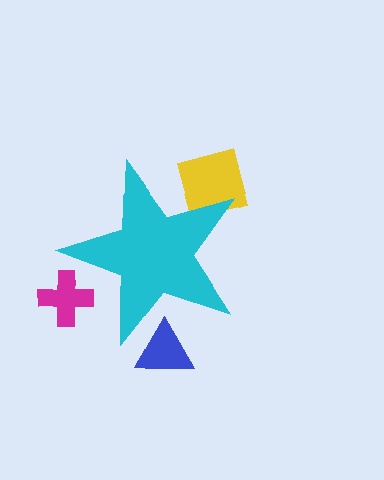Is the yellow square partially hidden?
Yes, the yellow square is partially hidden behind the cyan star.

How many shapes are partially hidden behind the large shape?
3 shapes are partially hidden.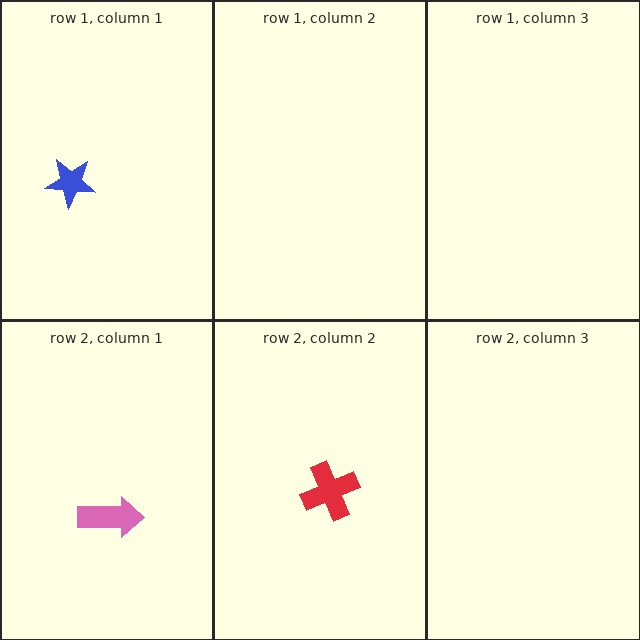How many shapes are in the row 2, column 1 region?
1.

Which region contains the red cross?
The row 2, column 2 region.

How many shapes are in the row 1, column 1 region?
1.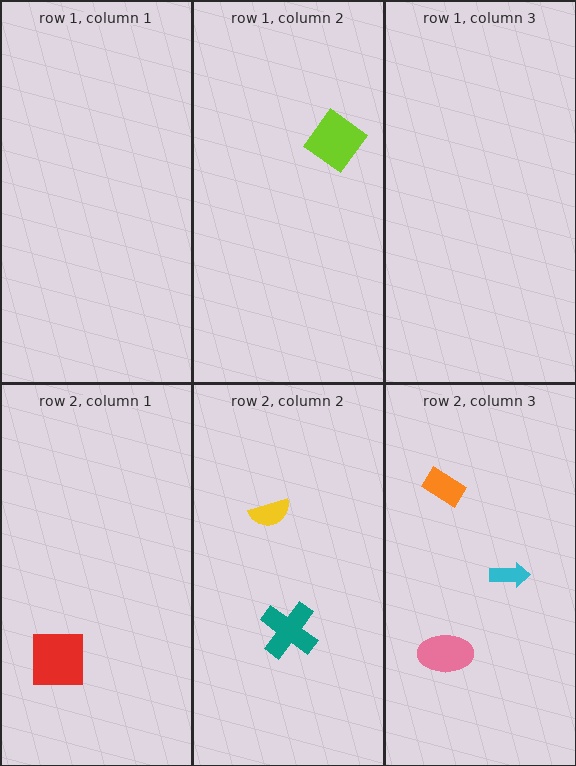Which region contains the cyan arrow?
The row 2, column 3 region.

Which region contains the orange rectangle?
The row 2, column 3 region.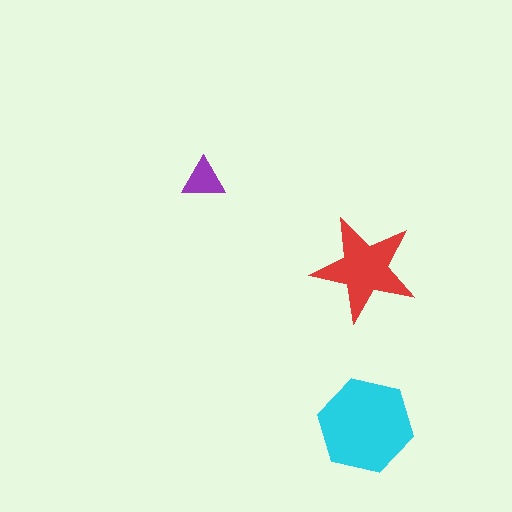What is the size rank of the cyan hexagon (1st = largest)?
1st.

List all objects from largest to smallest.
The cyan hexagon, the red star, the purple triangle.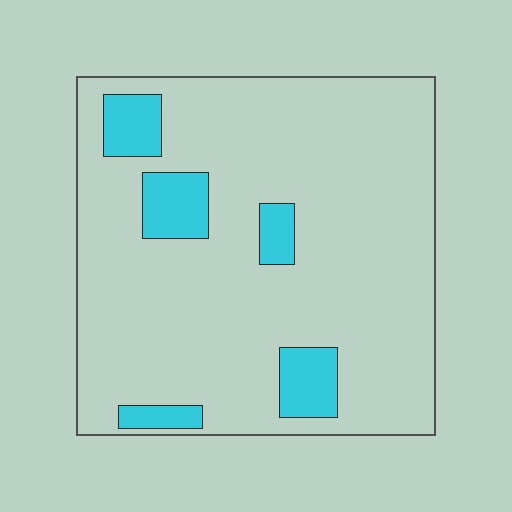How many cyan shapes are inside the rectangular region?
5.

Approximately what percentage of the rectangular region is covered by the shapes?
Approximately 15%.